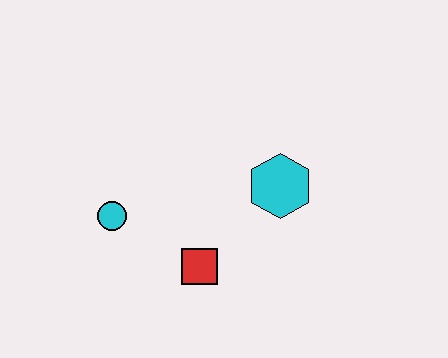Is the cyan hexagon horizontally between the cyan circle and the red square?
No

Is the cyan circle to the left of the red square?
Yes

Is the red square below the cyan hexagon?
Yes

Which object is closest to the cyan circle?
The red square is closest to the cyan circle.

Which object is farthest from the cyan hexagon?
The cyan circle is farthest from the cyan hexagon.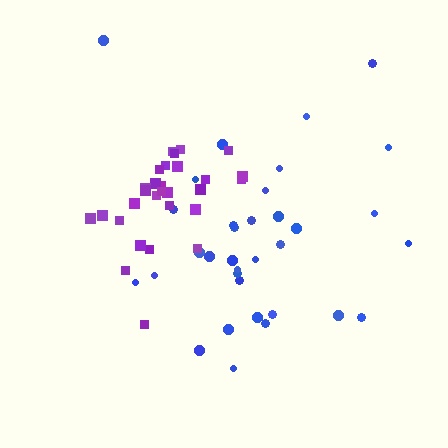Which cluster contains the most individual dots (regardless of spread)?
Blue (35).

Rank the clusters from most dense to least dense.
purple, blue.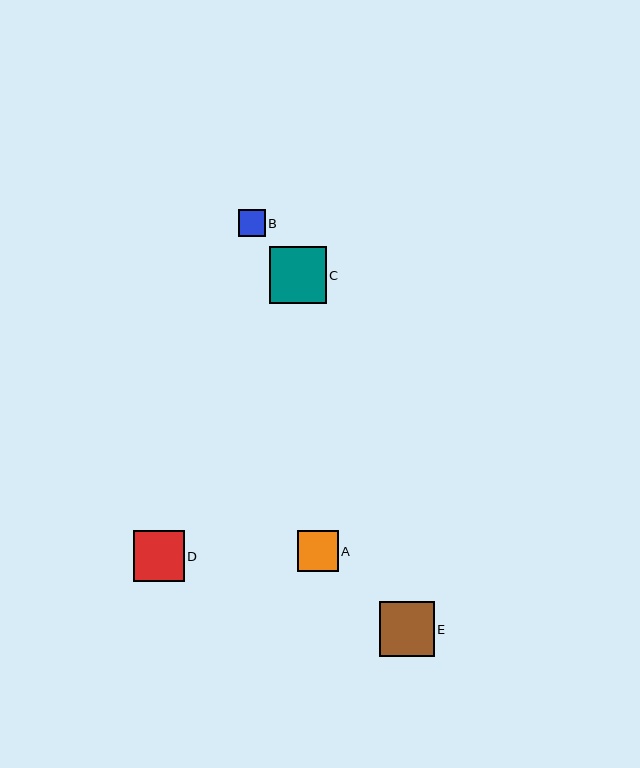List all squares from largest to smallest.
From largest to smallest: C, E, D, A, B.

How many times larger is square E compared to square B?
Square E is approximately 2.0 times the size of square B.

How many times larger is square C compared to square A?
Square C is approximately 1.4 times the size of square A.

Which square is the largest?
Square C is the largest with a size of approximately 56 pixels.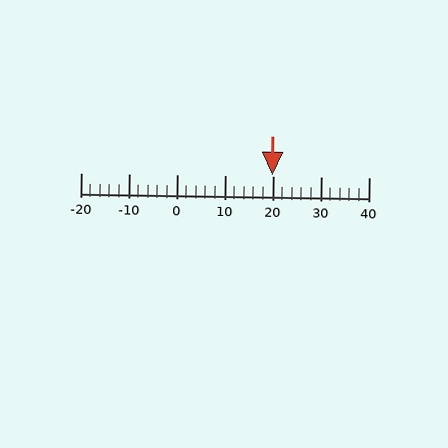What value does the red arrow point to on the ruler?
The red arrow points to approximately 20.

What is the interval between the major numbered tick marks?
The major tick marks are spaced 10 units apart.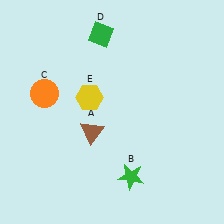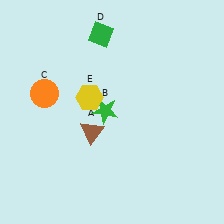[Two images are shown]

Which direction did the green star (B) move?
The green star (B) moved up.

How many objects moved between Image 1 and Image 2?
1 object moved between the two images.